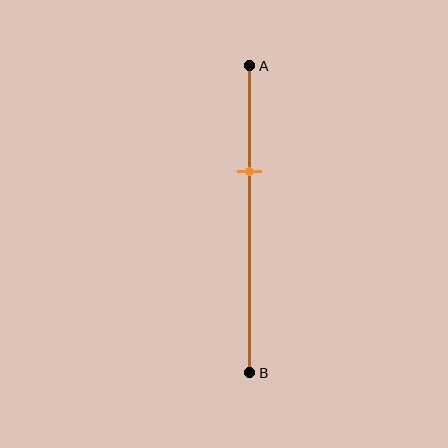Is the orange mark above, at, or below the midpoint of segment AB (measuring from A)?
The orange mark is above the midpoint of segment AB.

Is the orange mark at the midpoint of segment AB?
No, the mark is at about 35% from A, not at the 50% midpoint.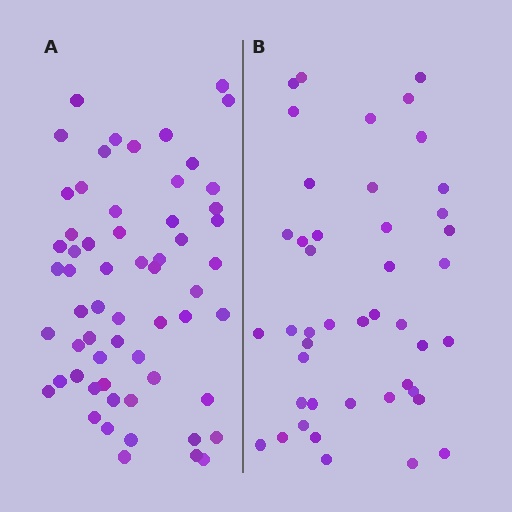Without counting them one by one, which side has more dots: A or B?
Region A (the left region) has more dots.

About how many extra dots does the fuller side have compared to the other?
Region A has approximately 15 more dots than region B.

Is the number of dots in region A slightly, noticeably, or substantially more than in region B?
Region A has noticeably more, but not dramatically so. The ratio is roughly 1.4 to 1.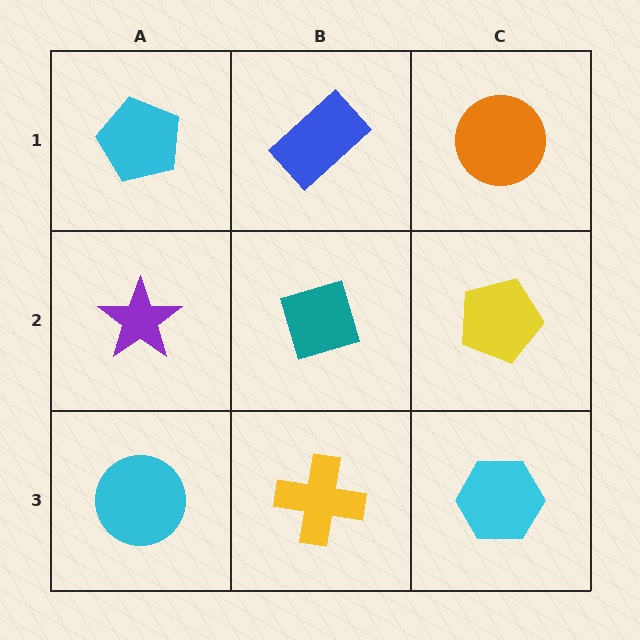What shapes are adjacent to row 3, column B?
A teal diamond (row 2, column B), a cyan circle (row 3, column A), a cyan hexagon (row 3, column C).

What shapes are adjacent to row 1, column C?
A yellow pentagon (row 2, column C), a blue rectangle (row 1, column B).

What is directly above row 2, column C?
An orange circle.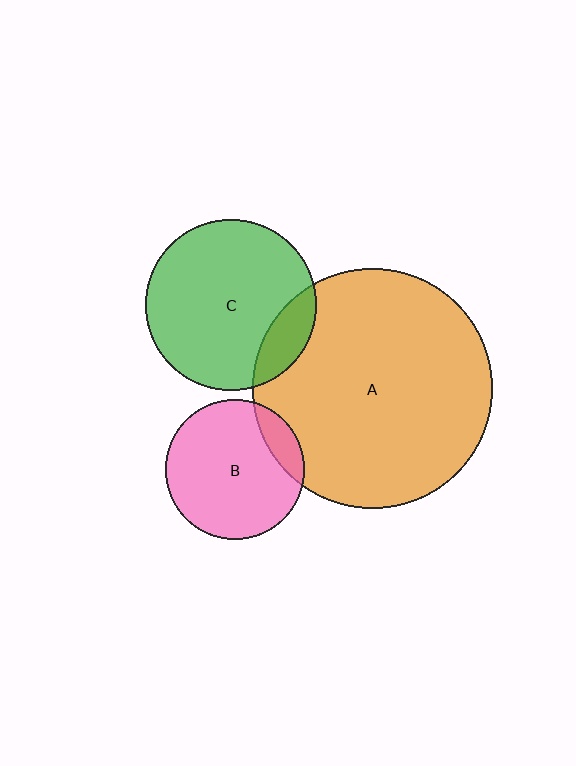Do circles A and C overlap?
Yes.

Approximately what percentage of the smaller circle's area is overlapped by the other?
Approximately 15%.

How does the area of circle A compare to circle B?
Approximately 3.0 times.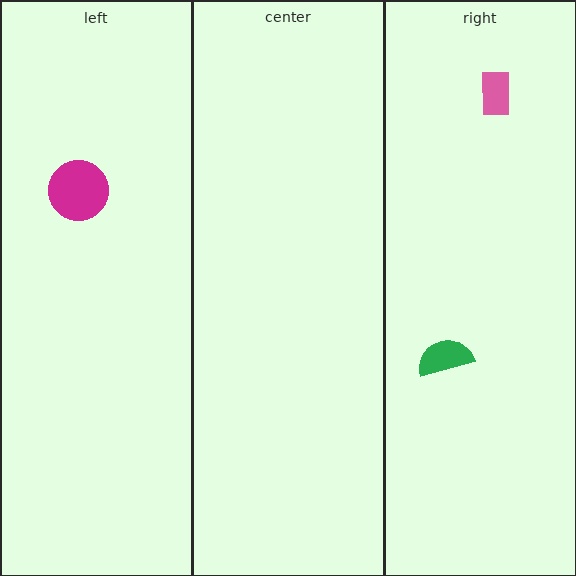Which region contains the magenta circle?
The left region.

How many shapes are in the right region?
2.